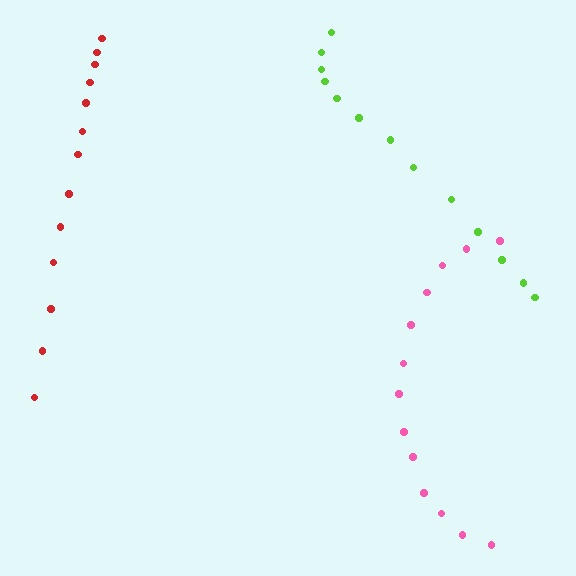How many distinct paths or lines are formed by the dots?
There are 3 distinct paths.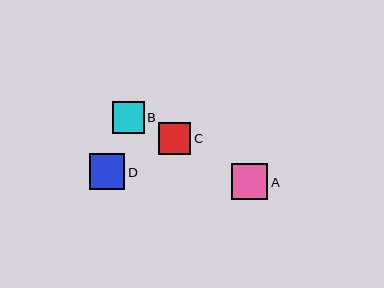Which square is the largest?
Square A is the largest with a size of approximately 36 pixels.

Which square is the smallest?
Square C is the smallest with a size of approximately 32 pixels.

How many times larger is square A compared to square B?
Square A is approximately 1.1 times the size of square B.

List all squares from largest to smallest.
From largest to smallest: A, D, B, C.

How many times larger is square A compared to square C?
Square A is approximately 1.1 times the size of square C.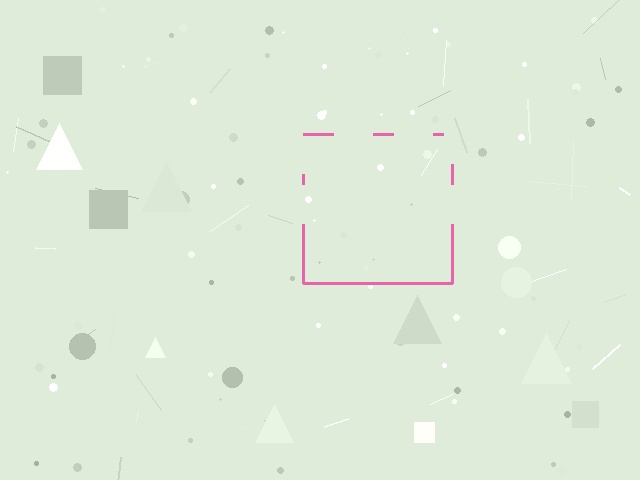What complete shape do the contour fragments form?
The contour fragments form a square.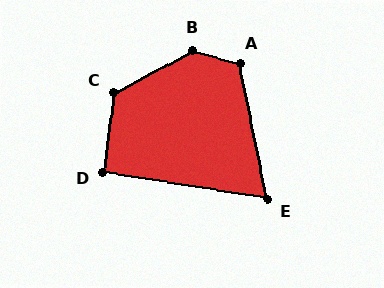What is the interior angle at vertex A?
Approximately 117 degrees (obtuse).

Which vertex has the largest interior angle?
B, at approximately 136 degrees.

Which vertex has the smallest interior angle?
E, at approximately 69 degrees.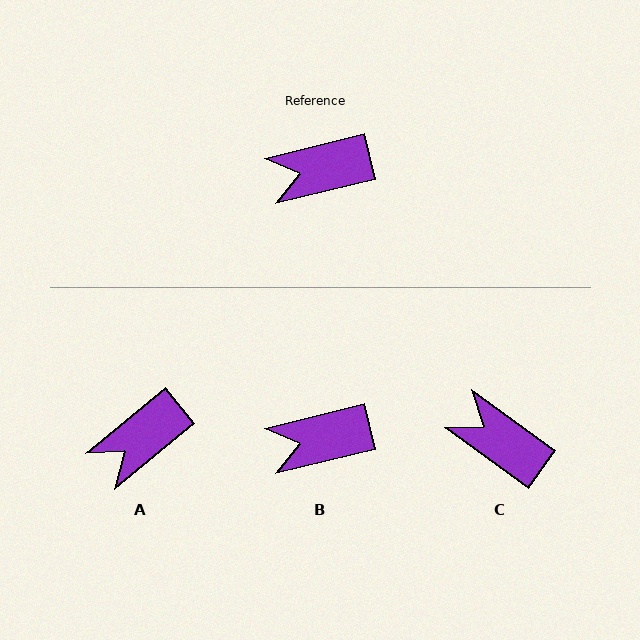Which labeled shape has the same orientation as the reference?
B.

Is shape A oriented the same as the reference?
No, it is off by about 26 degrees.